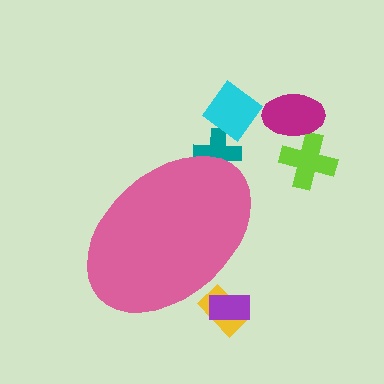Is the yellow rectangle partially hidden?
Yes, the yellow rectangle is partially hidden behind the pink ellipse.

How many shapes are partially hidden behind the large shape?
3 shapes are partially hidden.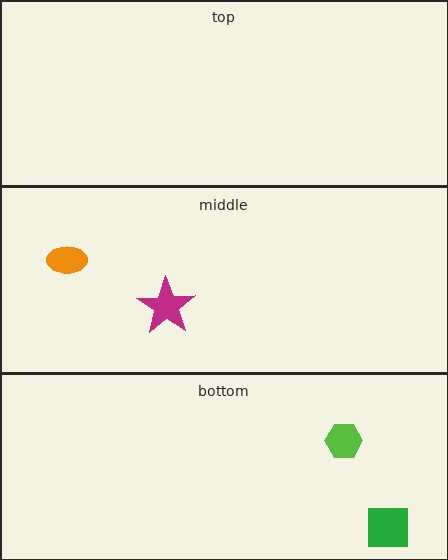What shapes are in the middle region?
The orange ellipse, the magenta star.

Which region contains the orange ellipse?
The middle region.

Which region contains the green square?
The bottom region.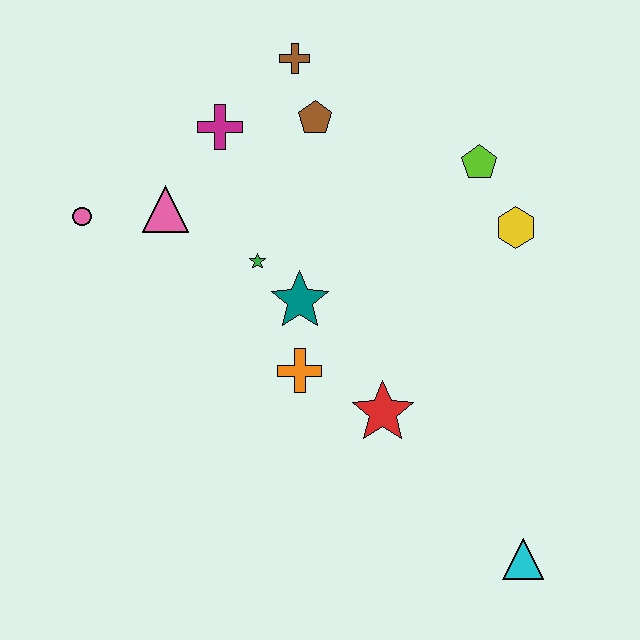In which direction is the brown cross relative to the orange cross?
The brown cross is above the orange cross.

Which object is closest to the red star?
The orange cross is closest to the red star.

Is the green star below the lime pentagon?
Yes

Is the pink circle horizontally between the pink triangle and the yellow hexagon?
No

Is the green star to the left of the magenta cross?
No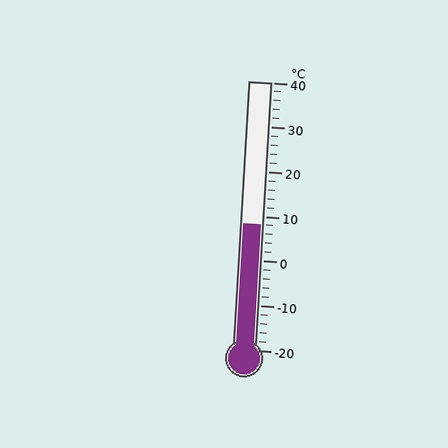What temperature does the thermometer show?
The thermometer shows approximately 8°C.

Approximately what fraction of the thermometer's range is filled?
The thermometer is filled to approximately 45% of its range.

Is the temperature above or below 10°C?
The temperature is below 10°C.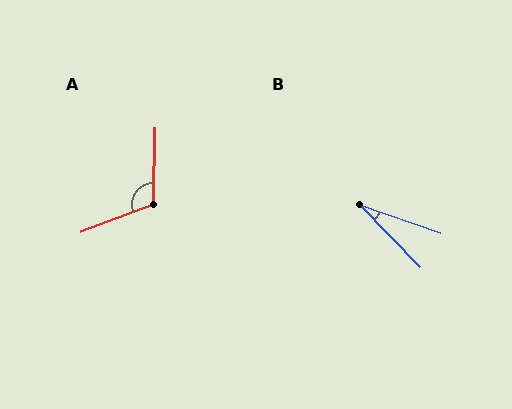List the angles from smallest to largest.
B (27°), A (112°).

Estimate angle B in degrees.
Approximately 27 degrees.